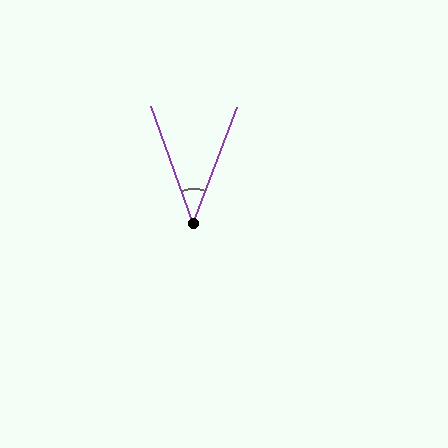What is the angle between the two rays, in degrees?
Approximately 40 degrees.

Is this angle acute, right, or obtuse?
It is acute.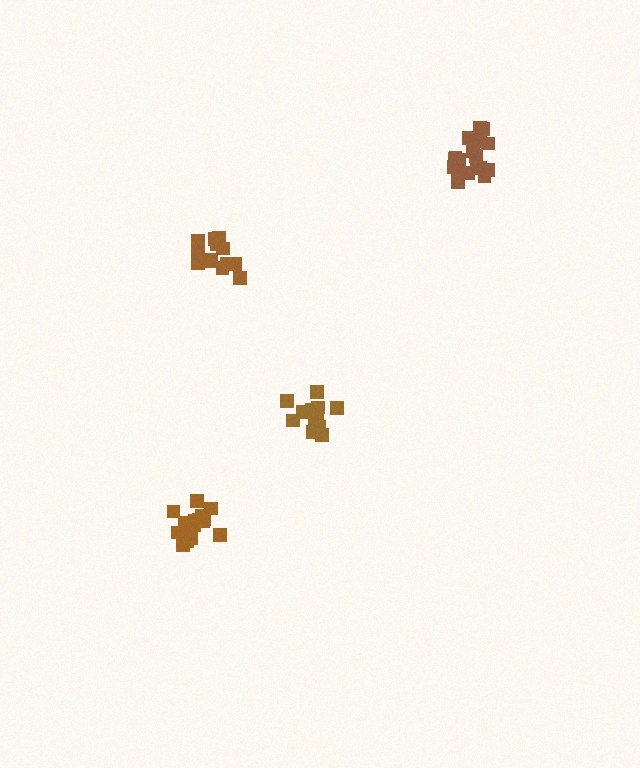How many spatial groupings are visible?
There are 4 spatial groupings.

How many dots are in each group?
Group 1: 19 dots, Group 2: 14 dots, Group 3: 14 dots, Group 4: 19 dots (66 total).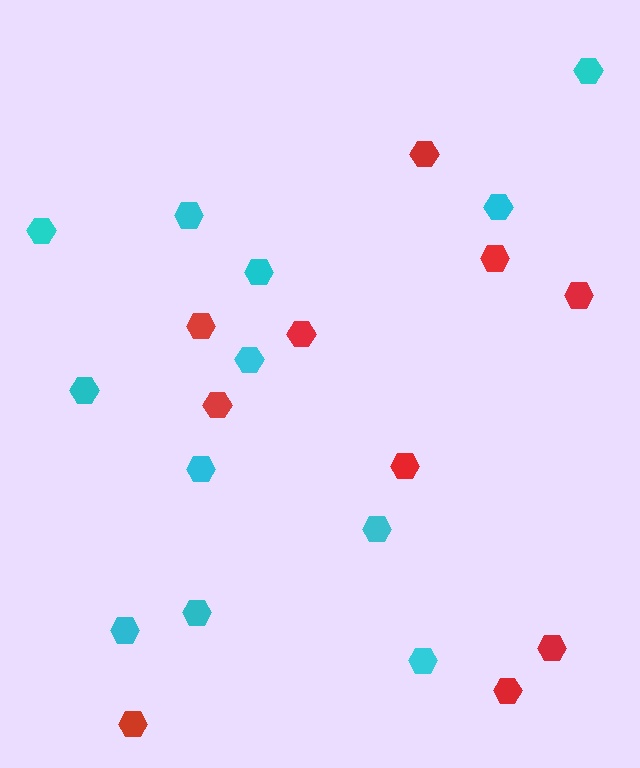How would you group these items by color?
There are 2 groups: one group of red hexagons (10) and one group of cyan hexagons (12).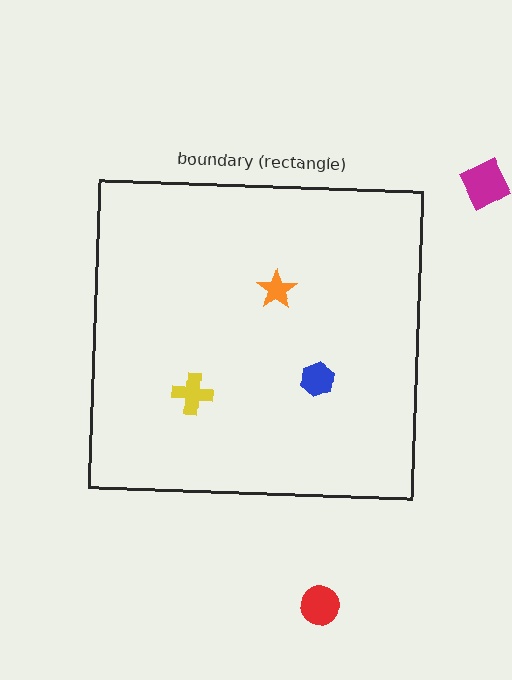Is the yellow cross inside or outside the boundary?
Inside.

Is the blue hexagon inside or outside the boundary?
Inside.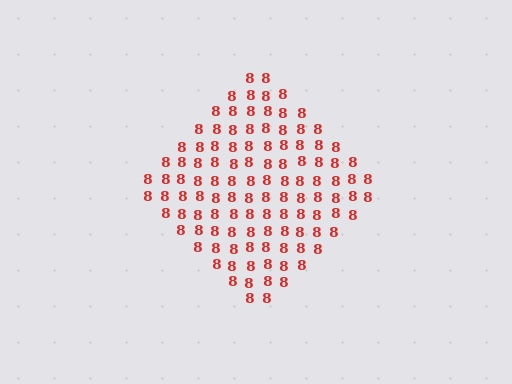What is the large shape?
The large shape is a diamond.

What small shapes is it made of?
It is made of small digit 8's.